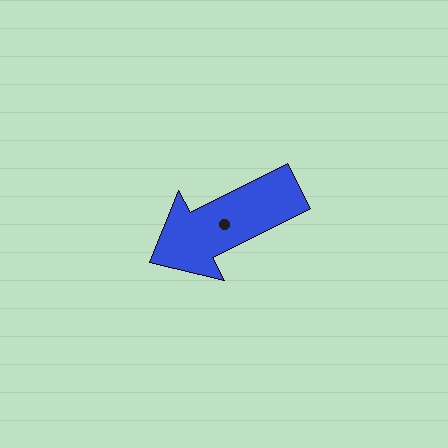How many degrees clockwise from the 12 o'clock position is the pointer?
Approximately 243 degrees.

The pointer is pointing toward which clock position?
Roughly 8 o'clock.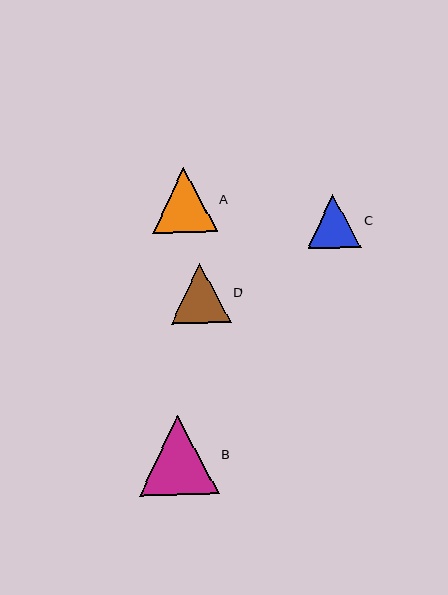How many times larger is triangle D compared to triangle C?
Triangle D is approximately 1.1 times the size of triangle C.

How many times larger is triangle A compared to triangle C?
Triangle A is approximately 1.2 times the size of triangle C.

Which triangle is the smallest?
Triangle C is the smallest with a size of approximately 54 pixels.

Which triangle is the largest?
Triangle B is the largest with a size of approximately 79 pixels.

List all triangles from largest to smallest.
From largest to smallest: B, A, D, C.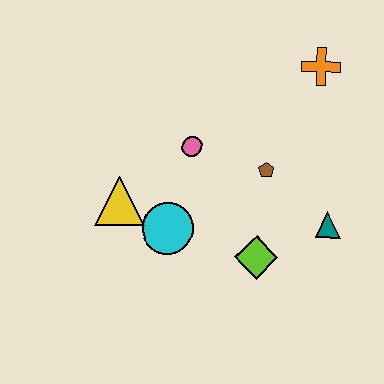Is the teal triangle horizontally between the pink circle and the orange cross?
No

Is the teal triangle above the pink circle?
No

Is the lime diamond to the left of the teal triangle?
Yes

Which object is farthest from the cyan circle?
The orange cross is farthest from the cyan circle.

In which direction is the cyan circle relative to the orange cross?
The cyan circle is below the orange cross.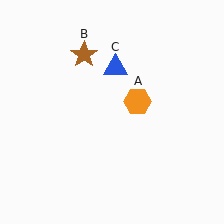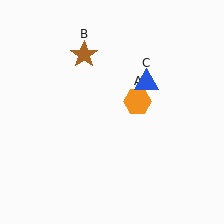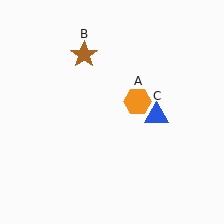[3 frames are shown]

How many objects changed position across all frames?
1 object changed position: blue triangle (object C).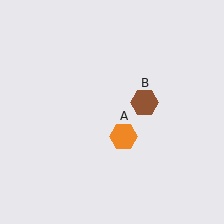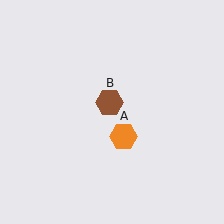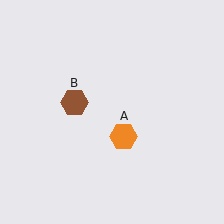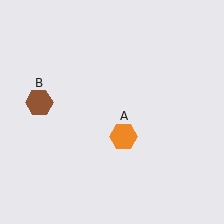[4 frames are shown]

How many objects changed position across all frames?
1 object changed position: brown hexagon (object B).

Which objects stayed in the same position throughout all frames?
Orange hexagon (object A) remained stationary.